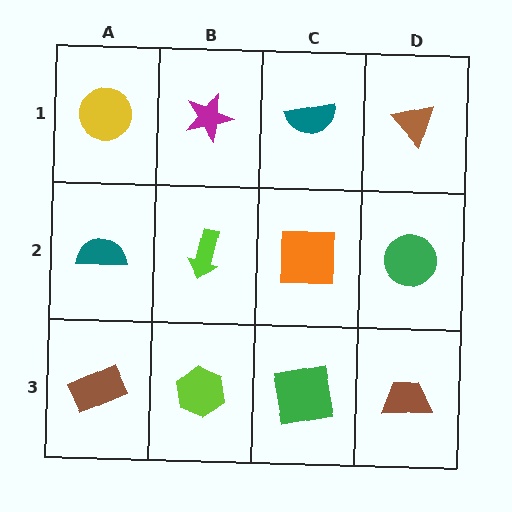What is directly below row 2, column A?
A brown rectangle.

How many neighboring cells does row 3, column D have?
2.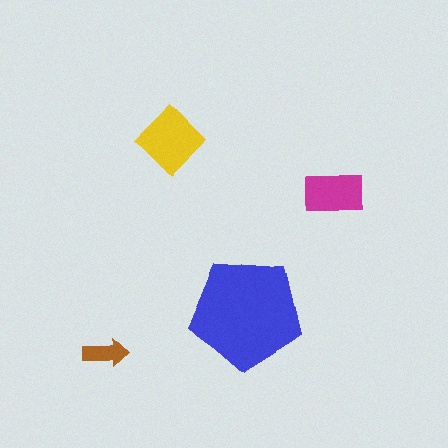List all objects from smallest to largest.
The brown arrow, the magenta rectangle, the yellow diamond, the blue pentagon.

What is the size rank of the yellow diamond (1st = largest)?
2nd.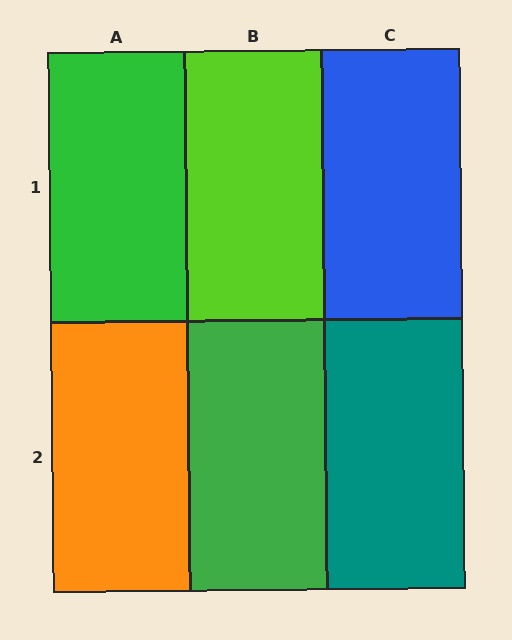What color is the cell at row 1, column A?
Green.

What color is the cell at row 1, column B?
Lime.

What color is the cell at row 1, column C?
Blue.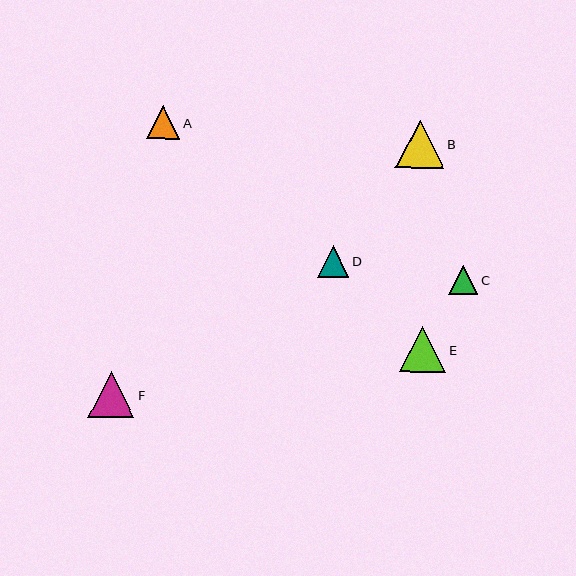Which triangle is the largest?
Triangle B is the largest with a size of approximately 48 pixels.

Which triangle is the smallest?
Triangle C is the smallest with a size of approximately 29 pixels.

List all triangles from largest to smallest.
From largest to smallest: B, E, F, A, D, C.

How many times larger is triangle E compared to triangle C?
Triangle E is approximately 1.6 times the size of triangle C.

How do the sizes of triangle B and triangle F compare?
Triangle B and triangle F are approximately the same size.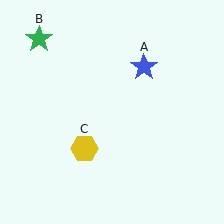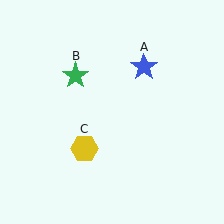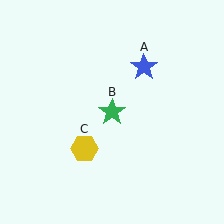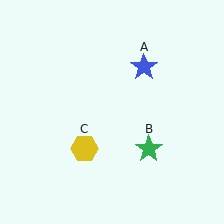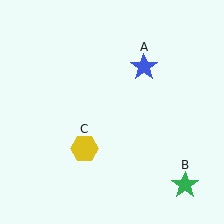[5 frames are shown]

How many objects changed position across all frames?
1 object changed position: green star (object B).